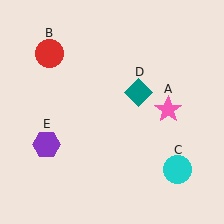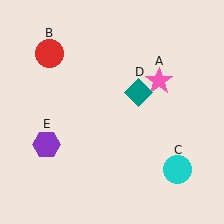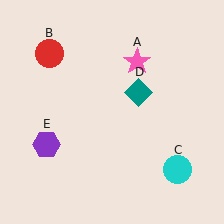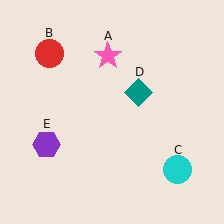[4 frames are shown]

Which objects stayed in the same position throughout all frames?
Red circle (object B) and cyan circle (object C) and teal diamond (object D) and purple hexagon (object E) remained stationary.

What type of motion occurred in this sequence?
The pink star (object A) rotated counterclockwise around the center of the scene.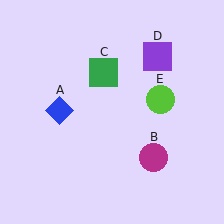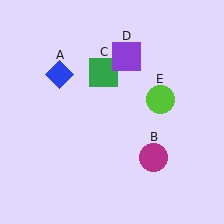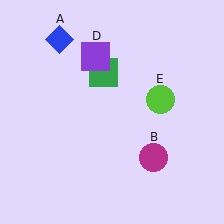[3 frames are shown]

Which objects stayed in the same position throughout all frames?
Magenta circle (object B) and green square (object C) and lime circle (object E) remained stationary.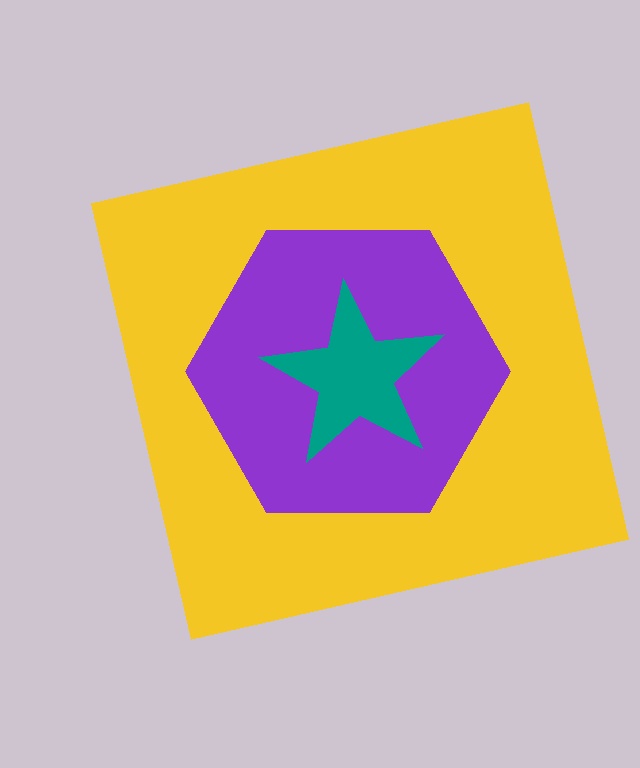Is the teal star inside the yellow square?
Yes.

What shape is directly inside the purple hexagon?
The teal star.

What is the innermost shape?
The teal star.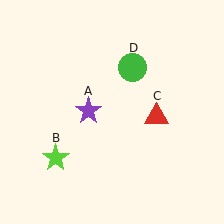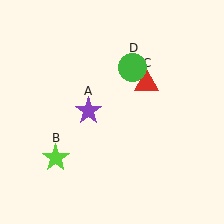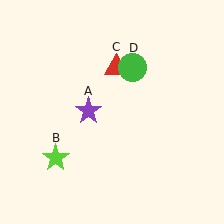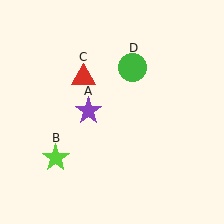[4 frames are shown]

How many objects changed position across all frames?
1 object changed position: red triangle (object C).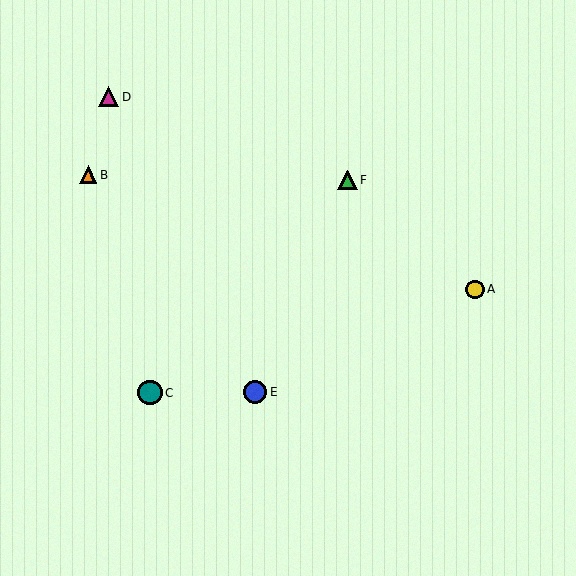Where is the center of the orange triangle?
The center of the orange triangle is at (88, 175).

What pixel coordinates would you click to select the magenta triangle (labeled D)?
Click at (108, 97) to select the magenta triangle D.